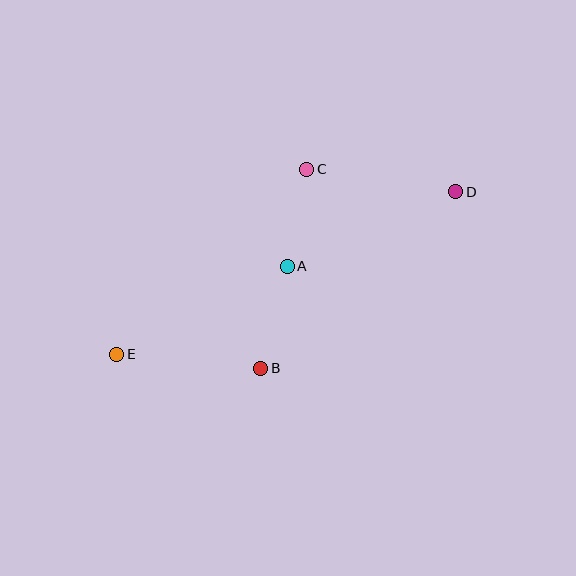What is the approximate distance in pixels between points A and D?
The distance between A and D is approximately 184 pixels.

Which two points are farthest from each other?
Points D and E are farthest from each other.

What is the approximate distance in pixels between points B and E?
The distance between B and E is approximately 145 pixels.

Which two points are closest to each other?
Points A and C are closest to each other.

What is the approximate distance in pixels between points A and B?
The distance between A and B is approximately 105 pixels.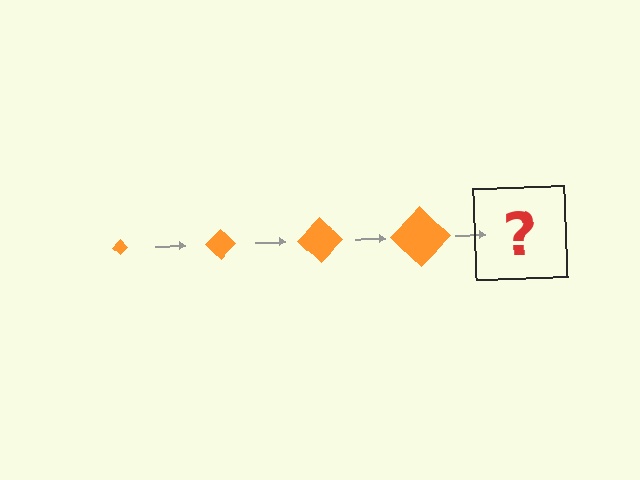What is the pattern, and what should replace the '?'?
The pattern is that the diamond gets progressively larger each step. The '?' should be an orange diamond, larger than the previous one.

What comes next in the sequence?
The next element should be an orange diamond, larger than the previous one.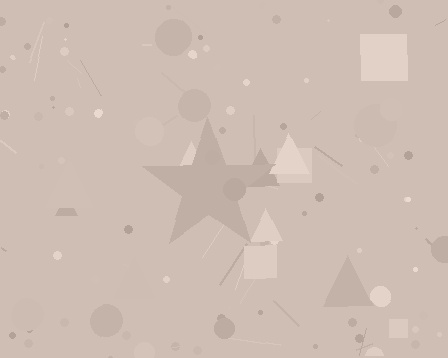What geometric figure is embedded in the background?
A star is embedded in the background.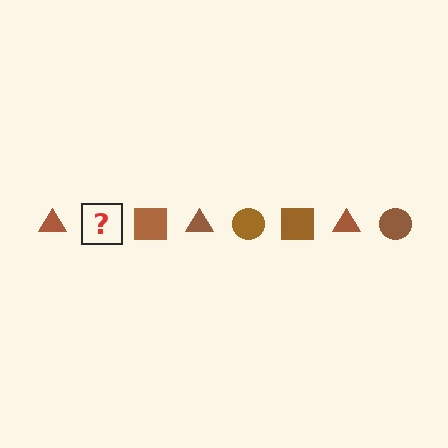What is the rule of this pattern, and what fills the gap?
The rule is that the pattern cycles through triangle, circle, square shapes in brown. The gap should be filled with a brown circle.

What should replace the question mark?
The question mark should be replaced with a brown circle.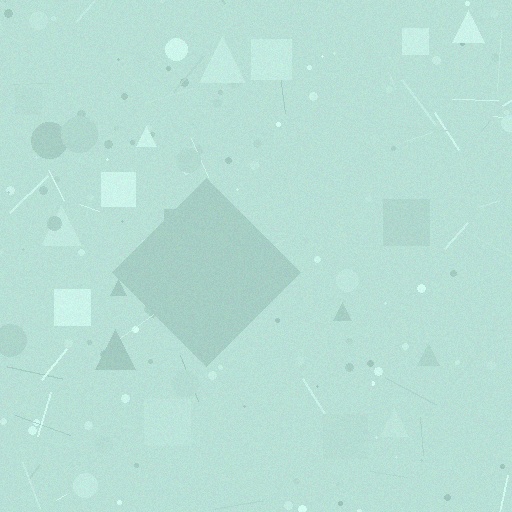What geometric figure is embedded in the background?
A diamond is embedded in the background.